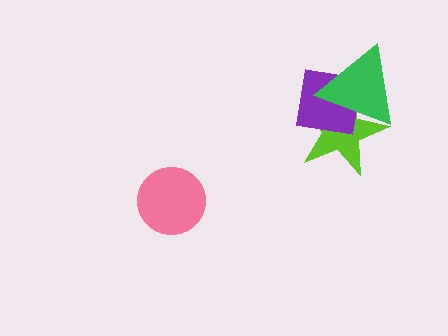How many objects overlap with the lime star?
2 objects overlap with the lime star.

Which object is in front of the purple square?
The green triangle is in front of the purple square.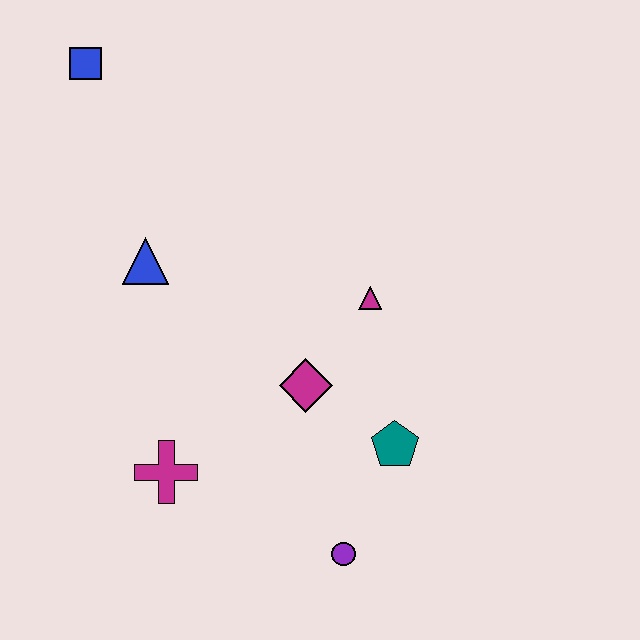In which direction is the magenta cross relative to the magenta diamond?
The magenta cross is to the left of the magenta diamond.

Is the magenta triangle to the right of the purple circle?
Yes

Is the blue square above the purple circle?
Yes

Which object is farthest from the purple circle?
The blue square is farthest from the purple circle.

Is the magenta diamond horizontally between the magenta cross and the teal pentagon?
Yes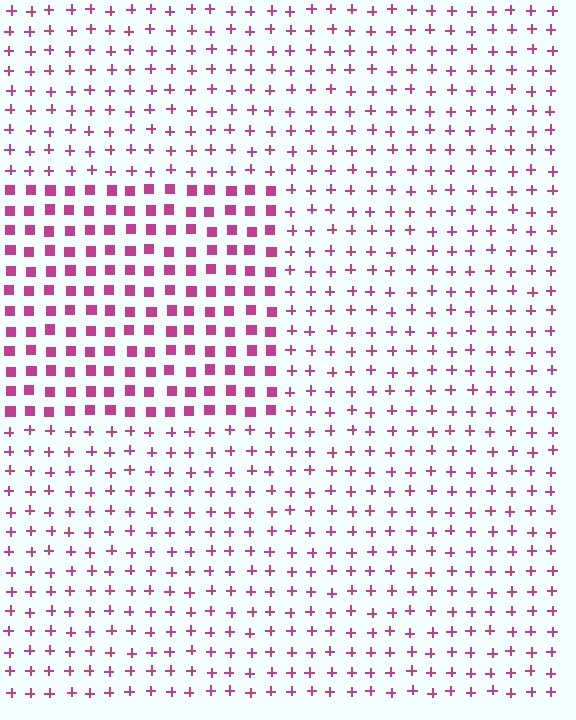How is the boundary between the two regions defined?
The boundary is defined by a change in element shape: squares inside vs. plus signs outside. All elements share the same color and spacing.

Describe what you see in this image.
The image is filled with small magenta elements arranged in a uniform grid. A rectangle-shaped region contains squares, while the surrounding area contains plus signs. The boundary is defined purely by the change in element shape.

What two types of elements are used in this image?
The image uses squares inside the rectangle region and plus signs outside it.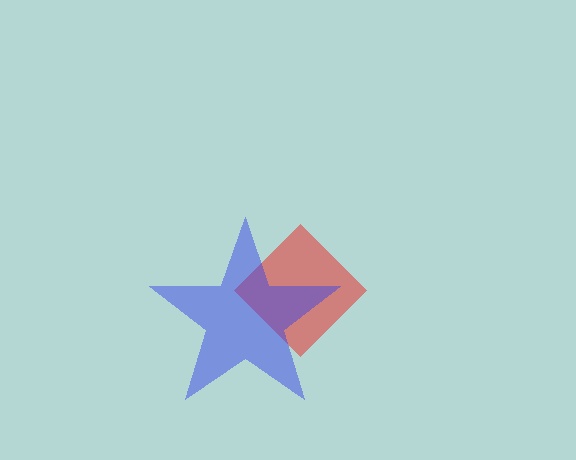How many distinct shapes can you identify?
There are 2 distinct shapes: a red diamond, a blue star.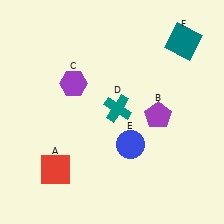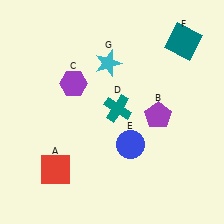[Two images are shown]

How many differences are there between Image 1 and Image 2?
There is 1 difference between the two images.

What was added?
A cyan star (G) was added in Image 2.